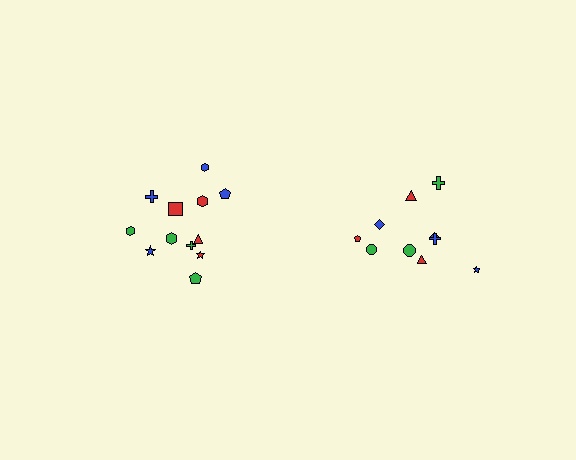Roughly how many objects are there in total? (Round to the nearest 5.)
Roughly 20 objects in total.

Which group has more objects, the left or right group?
The left group.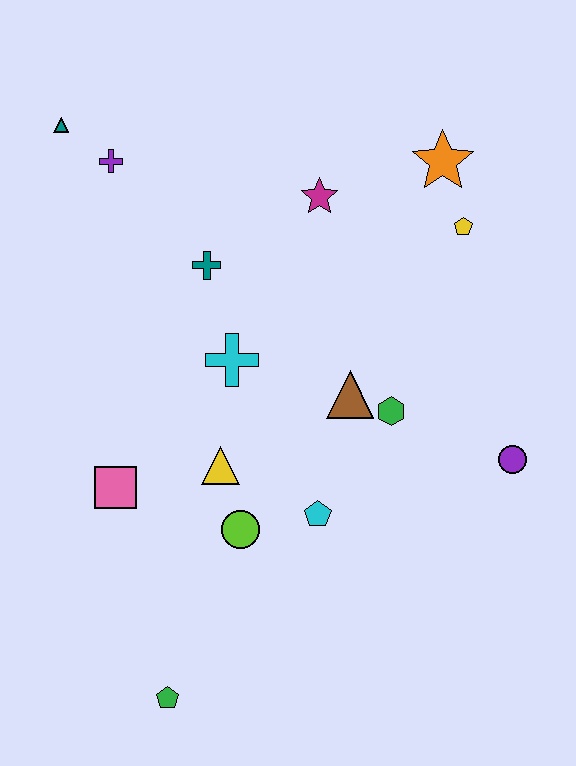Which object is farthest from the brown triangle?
The teal triangle is farthest from the brown triangle.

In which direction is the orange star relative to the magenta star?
The orange star is to the right of the magenta star.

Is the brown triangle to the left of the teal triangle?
No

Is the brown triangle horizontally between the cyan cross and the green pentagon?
No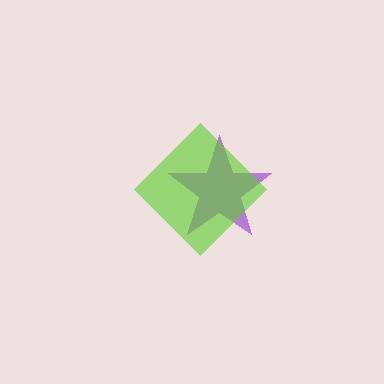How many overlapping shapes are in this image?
There are 2 overlapping shapes in the image.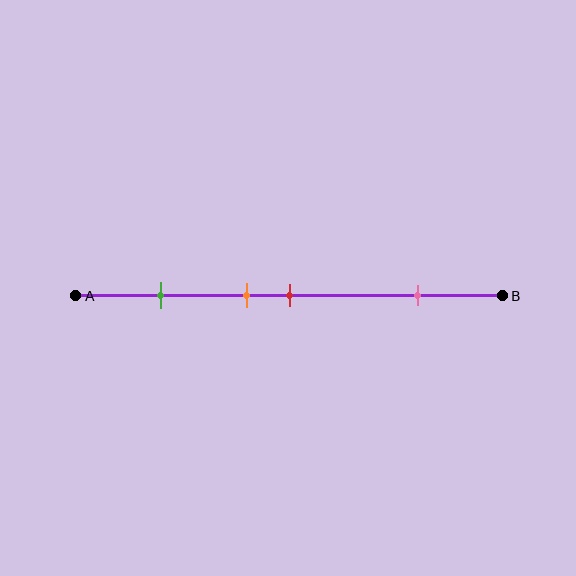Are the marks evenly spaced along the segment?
No, the marks are not evenly spaced.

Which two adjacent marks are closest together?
The orange and red marks are the closest adjacent pair.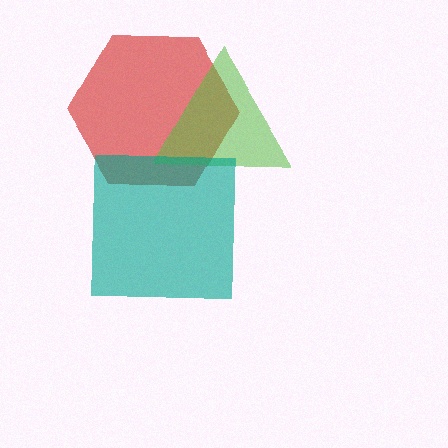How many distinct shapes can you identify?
There are 3 distinct shapes: a red hexagon, a lime triangle, a teal square.